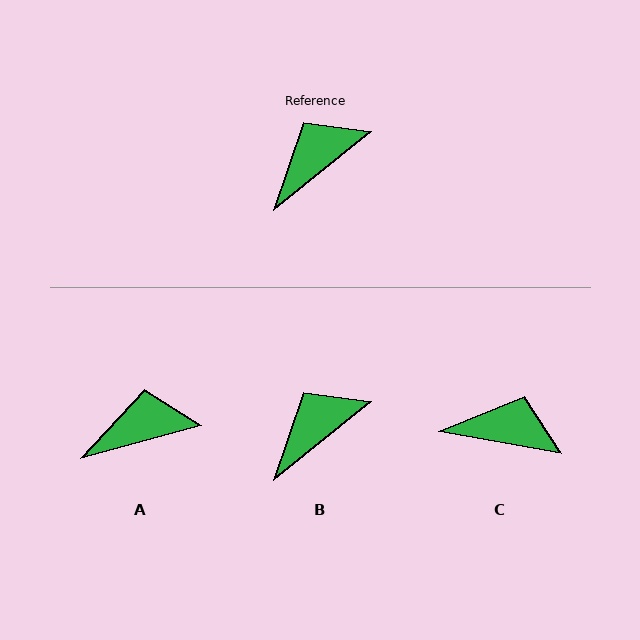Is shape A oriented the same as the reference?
No, it is off by about 24 degrees.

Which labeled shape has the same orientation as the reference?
B.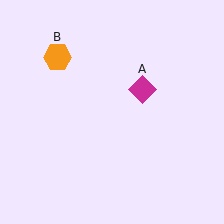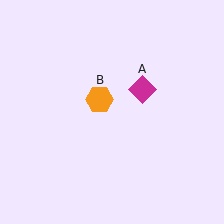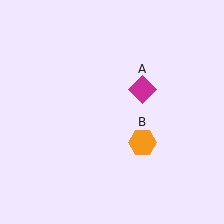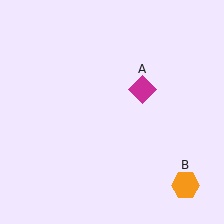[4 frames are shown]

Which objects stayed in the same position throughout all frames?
Magenta diamond (object A) remained stationary.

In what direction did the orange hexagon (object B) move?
The orange hexagon (object B) moved down and to the right.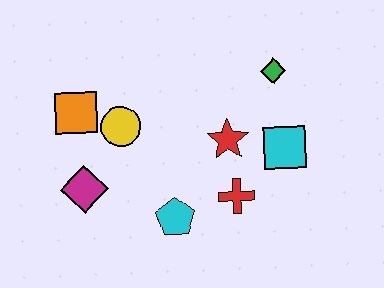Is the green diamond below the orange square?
No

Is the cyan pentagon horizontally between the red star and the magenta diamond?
Yes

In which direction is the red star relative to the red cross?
The red star is above the red cross.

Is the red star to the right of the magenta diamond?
Yes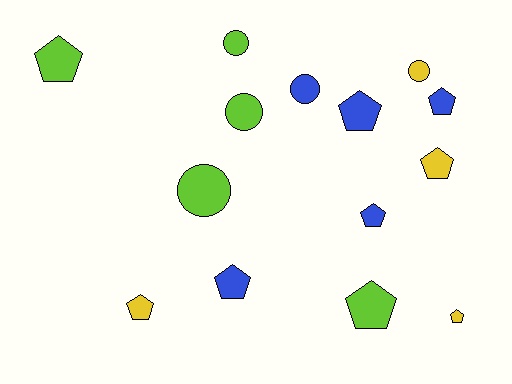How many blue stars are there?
There are no blue stars.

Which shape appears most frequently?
Pentagon, with 9 objects.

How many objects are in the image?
There are 14 objects.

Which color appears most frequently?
Lime, with 5 objects.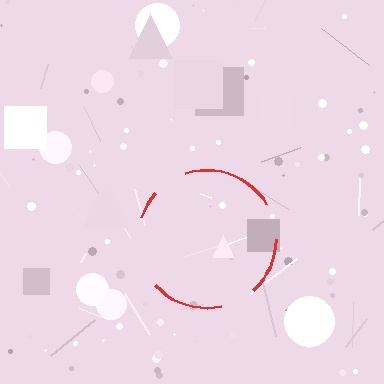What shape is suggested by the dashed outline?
The dashed outline suggests a circle.